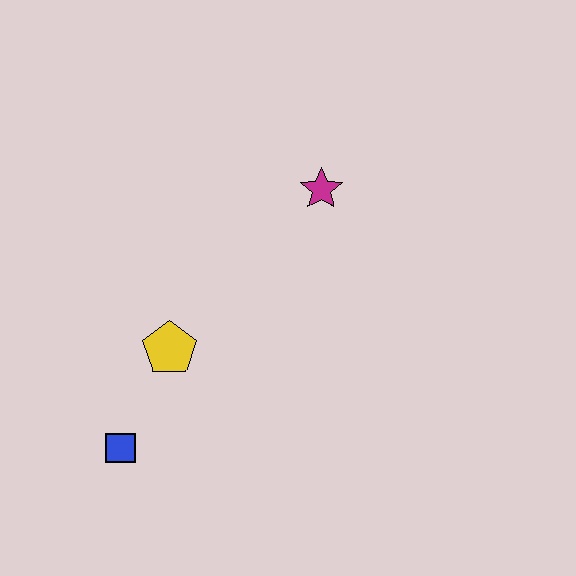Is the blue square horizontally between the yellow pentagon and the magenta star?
No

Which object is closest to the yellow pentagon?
The blue square is closest to the yellow pentagon.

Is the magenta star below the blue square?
No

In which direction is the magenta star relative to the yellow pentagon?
The magenta star is above the yellow pentagon.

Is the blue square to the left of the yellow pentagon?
Yes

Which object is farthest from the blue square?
The magenta star is farthest from the blue square.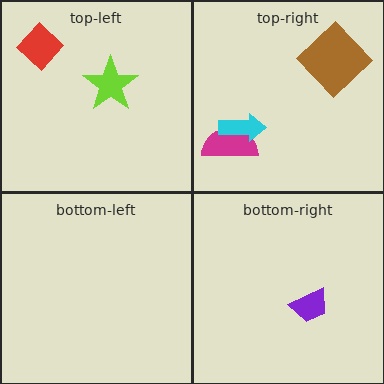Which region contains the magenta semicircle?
The top-right region.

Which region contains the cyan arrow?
The top-right region.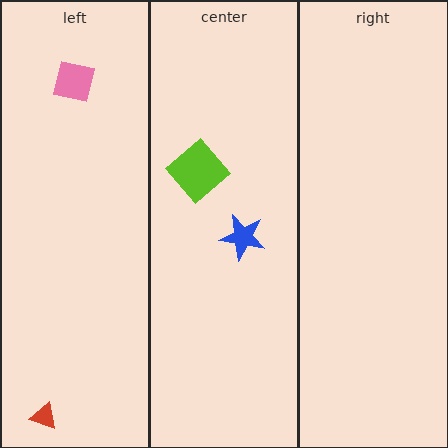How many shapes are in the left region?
2.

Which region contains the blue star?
The center region.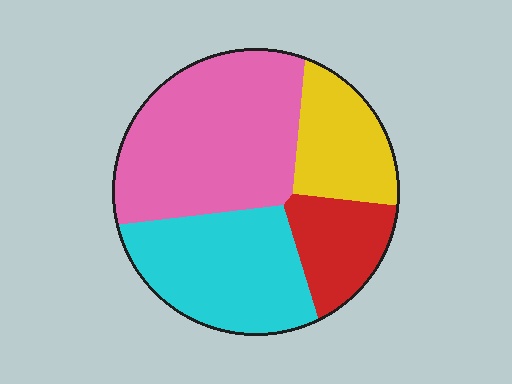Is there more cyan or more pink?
Pink.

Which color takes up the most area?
Pink, at roughly 40%.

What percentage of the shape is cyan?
Cyan covers 29% of the shape.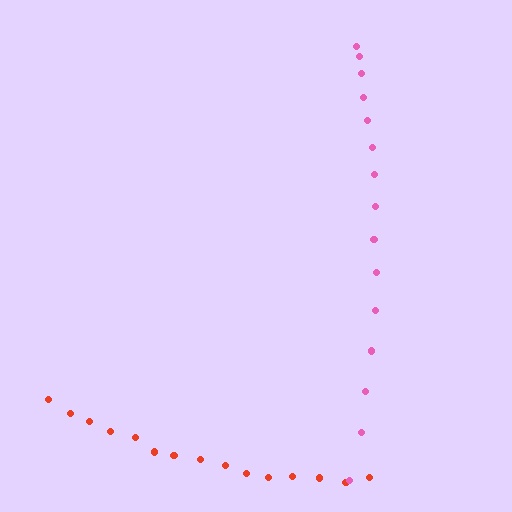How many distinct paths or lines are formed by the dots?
There are 2 distinct paths.